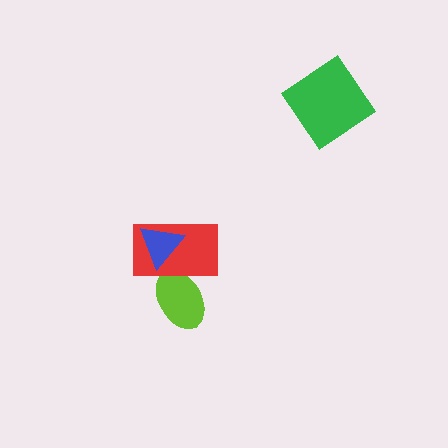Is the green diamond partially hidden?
No, no other shape covers it.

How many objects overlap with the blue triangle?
1 object overlaps with the blue triangle.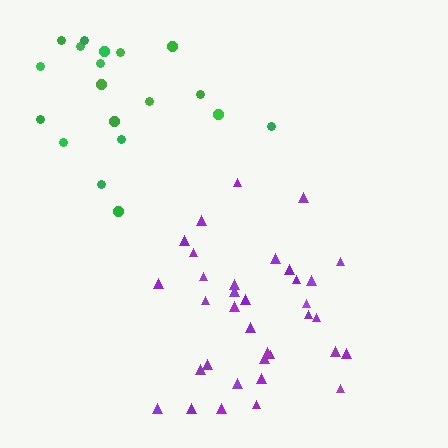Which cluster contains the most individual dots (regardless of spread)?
Purple (35).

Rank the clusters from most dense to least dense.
purple, green.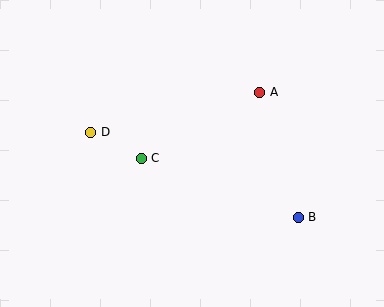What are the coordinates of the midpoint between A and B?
The midpoint between A and B is at (279, 155).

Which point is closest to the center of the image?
Point C at (141, 158) is closest to the center.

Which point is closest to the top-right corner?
Point A is closest to the top-right corner.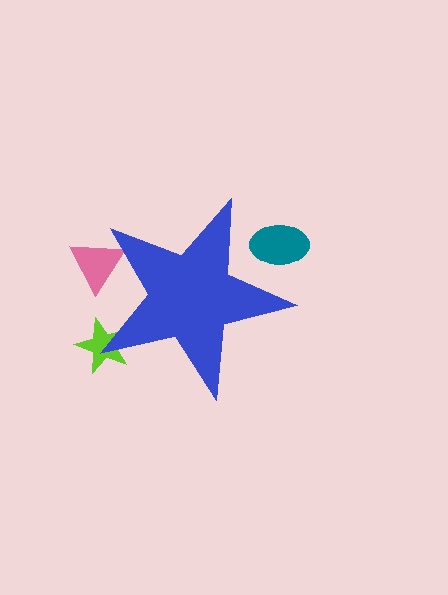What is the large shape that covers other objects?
A blue star.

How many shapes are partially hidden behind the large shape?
3 shapes are partially hidden.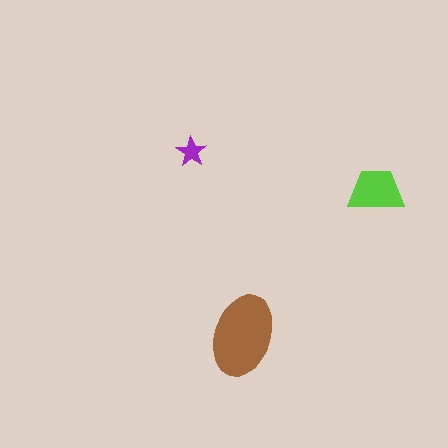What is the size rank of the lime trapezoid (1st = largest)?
2nd.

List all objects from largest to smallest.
The brown ellipse, the lime trapezoid, the purple star.